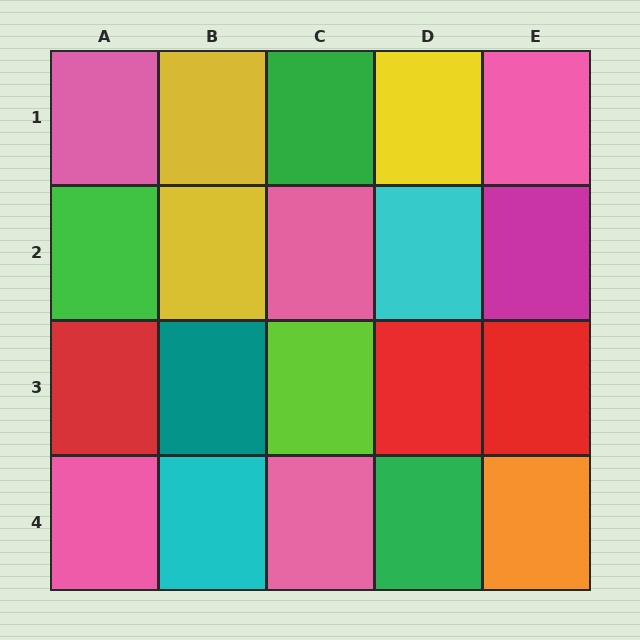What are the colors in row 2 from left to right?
Green, yellow, pink, cyan, magenta.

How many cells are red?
3 cells are red.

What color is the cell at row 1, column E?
Pink.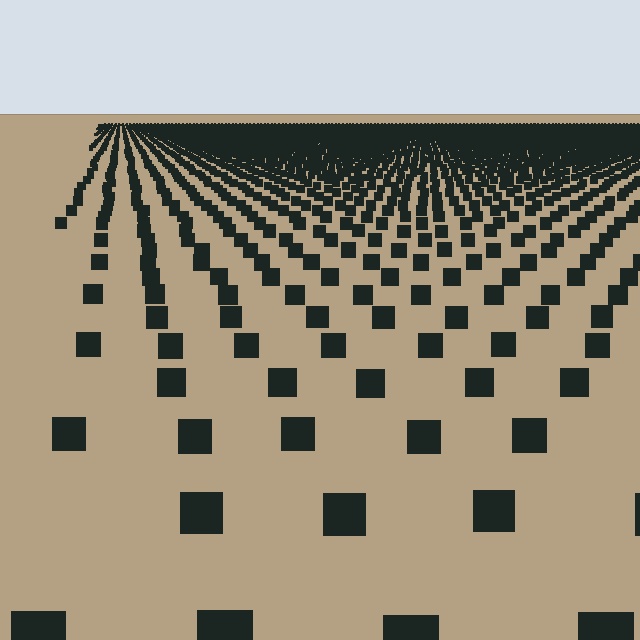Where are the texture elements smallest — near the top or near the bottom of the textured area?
Near the top.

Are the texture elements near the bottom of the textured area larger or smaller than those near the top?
Larger. Near the bottom, elements are closer to the viewer and appear at a bigger on-screen size.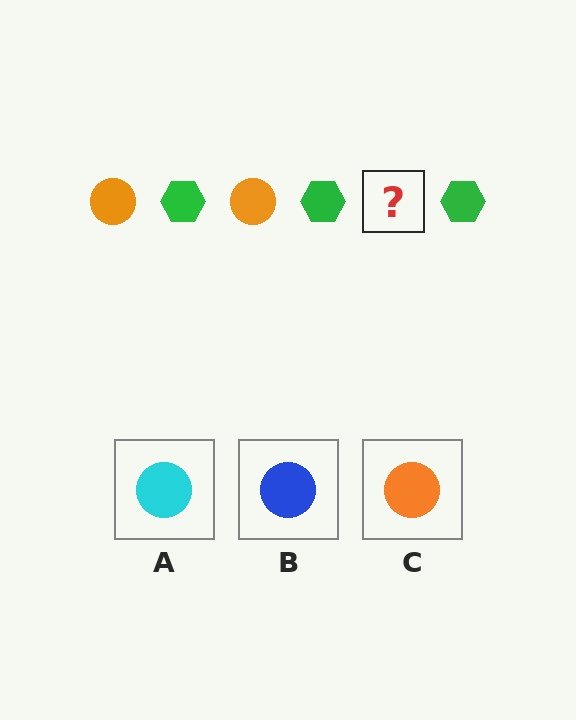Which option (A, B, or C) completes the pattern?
C.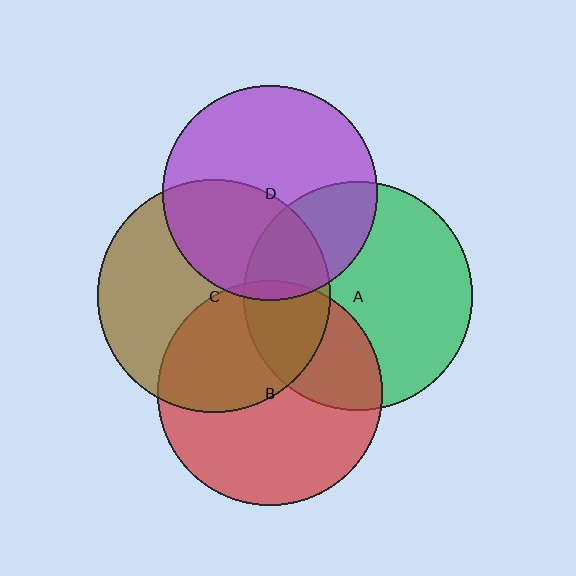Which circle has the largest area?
Circle C (brown).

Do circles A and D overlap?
Yes.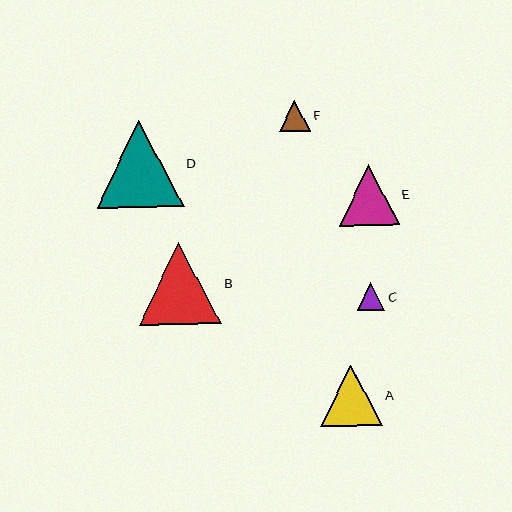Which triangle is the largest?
Triangle D is the largest with a size of approximately 87 pixels.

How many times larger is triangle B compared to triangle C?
Triangle B is approximately 3.0 times the size of triangle C.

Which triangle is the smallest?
Triangle C is the smallest with a size of approximately 27 pixels.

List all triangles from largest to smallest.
From largest to smallest: D, B, A, E, F, C.